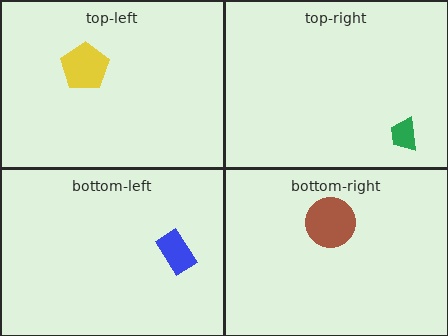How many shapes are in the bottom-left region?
1.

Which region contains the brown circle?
The bottom-right region.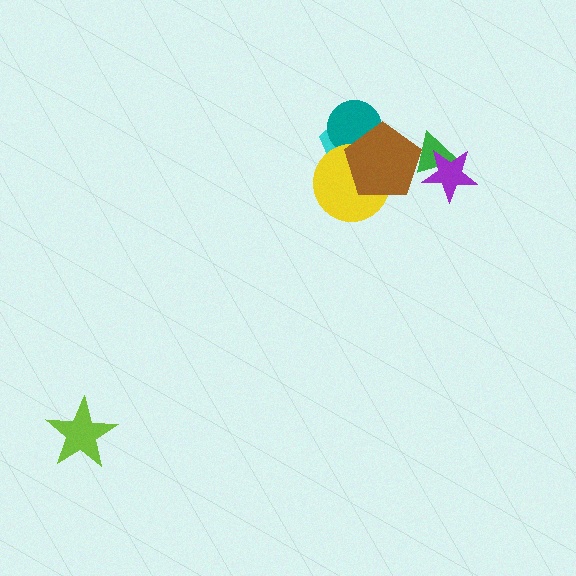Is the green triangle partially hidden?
Yes, it is partially covered by another shape.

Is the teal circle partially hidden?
Yes, it is partially covered by another shape.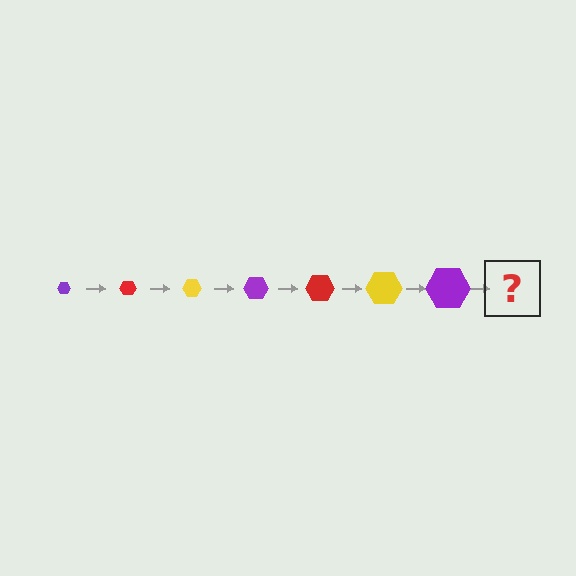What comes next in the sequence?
The next element should be a red hexagon, larger than the previous one.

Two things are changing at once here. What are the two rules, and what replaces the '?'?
The two rules are that the hexagon grows larger each step and the color cycles through purple, red, and yellow. The '?' should be a red hexagon, larger than the previous one.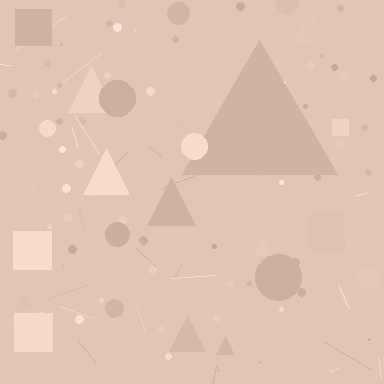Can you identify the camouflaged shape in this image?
The camouflaged shape is a triangle.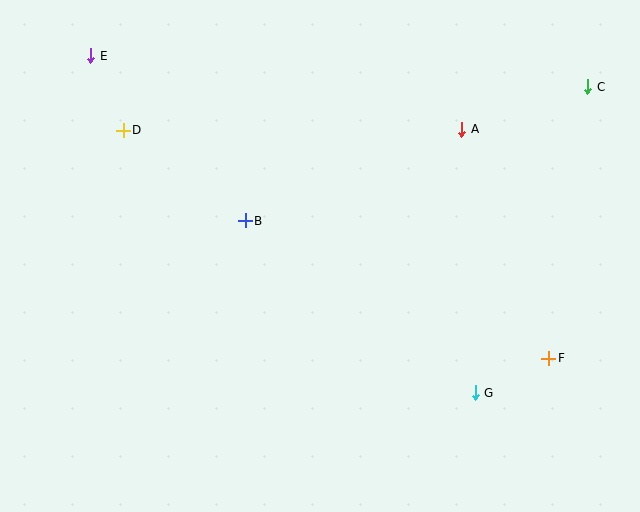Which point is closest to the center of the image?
Point B at (245, 221) is closest to the center.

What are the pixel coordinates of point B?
Point B is at (245, 221).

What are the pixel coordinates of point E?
Point E is at (91, 56).